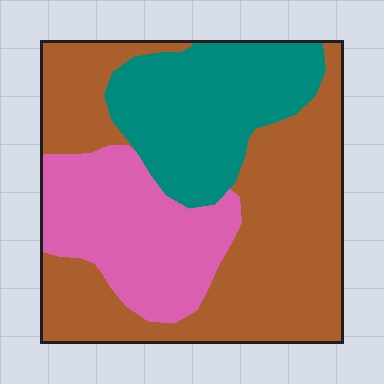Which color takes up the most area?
Brown, at roughly 50%.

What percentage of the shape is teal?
Teal covers around 25% of the shape.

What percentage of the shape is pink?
Pink covers roughly 25% of the shape.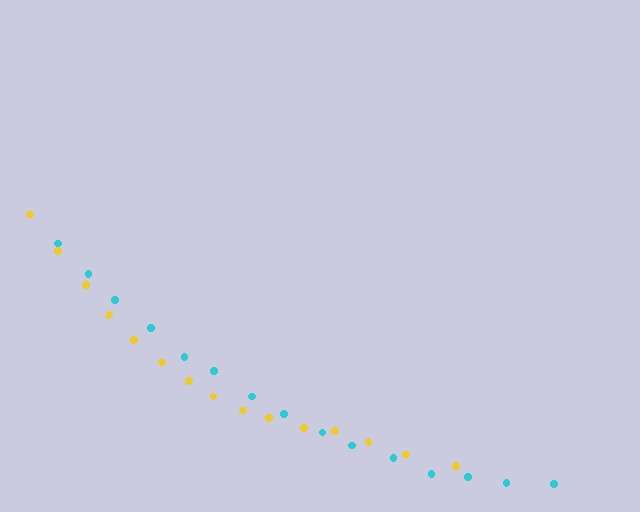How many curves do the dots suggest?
There are 2 distinct paths.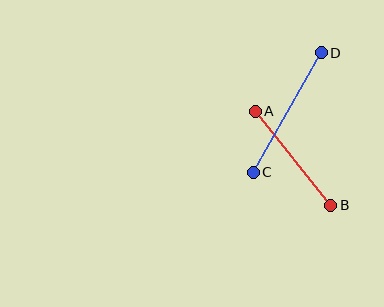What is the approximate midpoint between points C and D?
The midpoint is at approximately (287, 113) pixels.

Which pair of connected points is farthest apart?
Points C and D are farthest apart.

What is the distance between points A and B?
The distance is approximately 120 pixels.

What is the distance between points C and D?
The distance is approximately 137 pixels.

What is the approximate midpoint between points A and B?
The midpoint is at approximately (293, 158) pixels.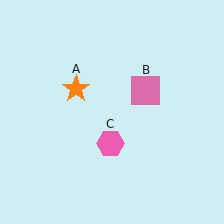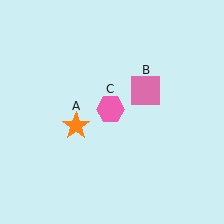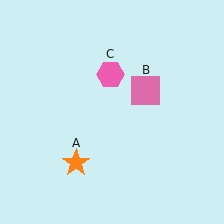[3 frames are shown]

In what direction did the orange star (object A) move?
The orange star (object A) moved down.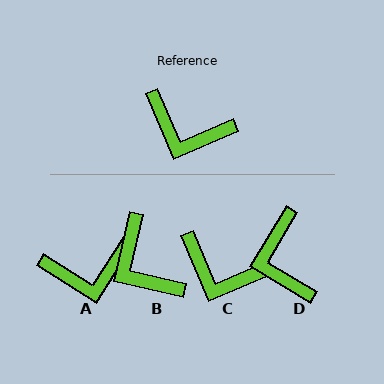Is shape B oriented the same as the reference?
No, it is off by about 36 degrees.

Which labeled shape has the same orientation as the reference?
C.